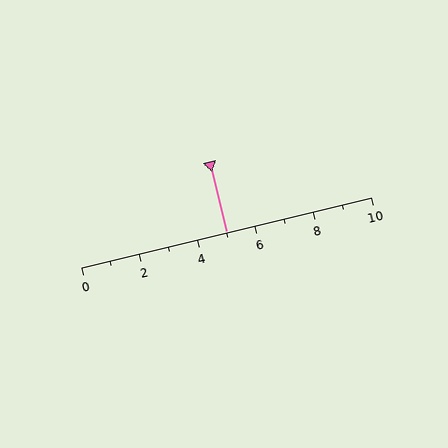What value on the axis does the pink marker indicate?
The marker indicates approximately 5.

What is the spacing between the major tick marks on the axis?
The major ticks are spaced 2 apart.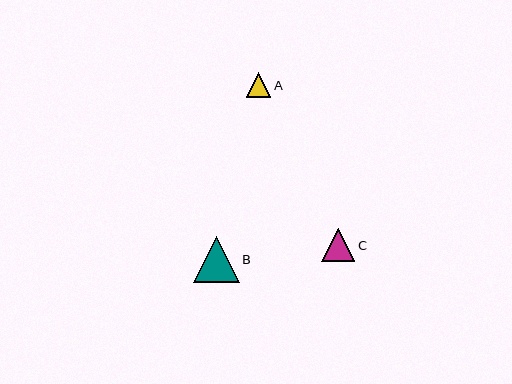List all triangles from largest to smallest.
From largest to smallest: B, C, A.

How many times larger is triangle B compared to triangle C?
Triangle B is approximately 1.4 times the size of triangle C.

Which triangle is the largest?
Triangle B is the largest with a size of approximately 46 pixels.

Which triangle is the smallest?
Triangle A is the smallest with a size of approximately 24 pixels.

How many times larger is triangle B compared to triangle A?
Triangle B is approximately 1.9 times the size of triangle A.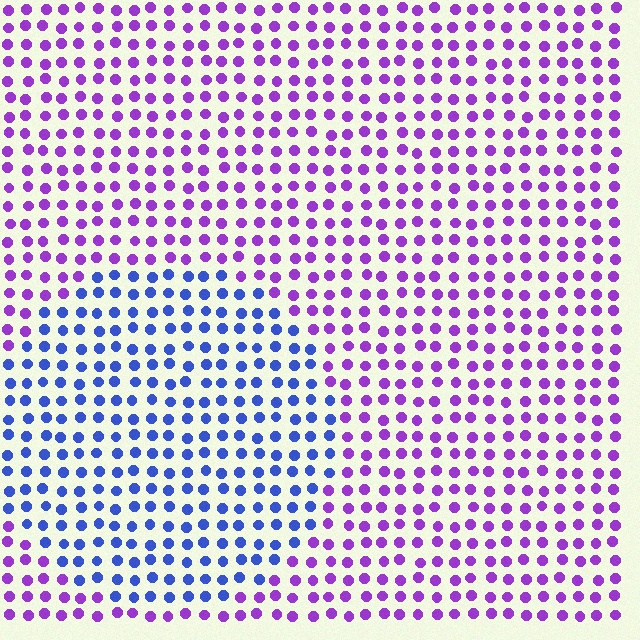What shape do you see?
I see a circle.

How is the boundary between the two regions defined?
The boundary is defined purely by a slight shift in hue (about 51 degrees). Spacing, size, and orientation are identical on both sides.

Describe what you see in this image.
The image is filled with small purple elements in a uniform arrangement. A circle-shaped region is visible where the elements are tinted to a slightly different hue, forming a subtle color boundary.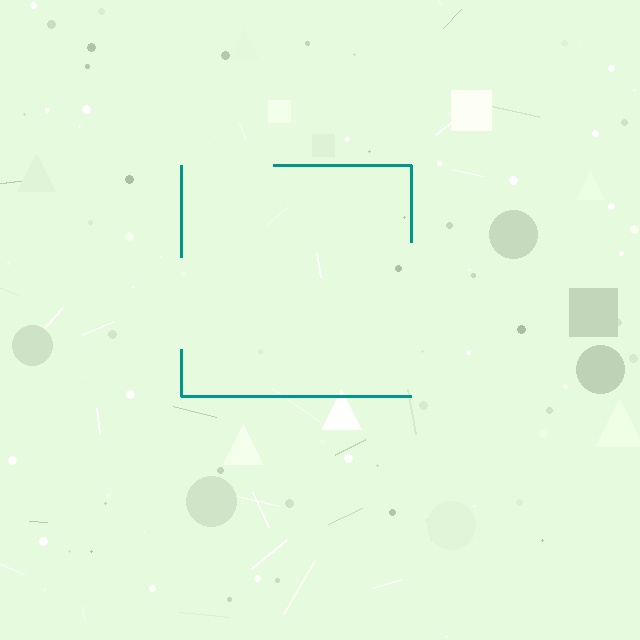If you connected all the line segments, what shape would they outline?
They would outline a square.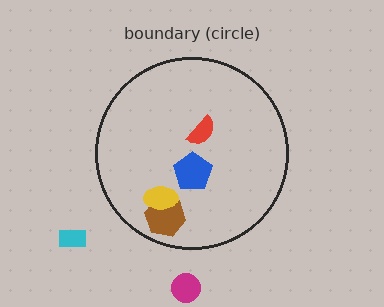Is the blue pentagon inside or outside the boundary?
Inside.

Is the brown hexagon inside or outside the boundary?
Inside.